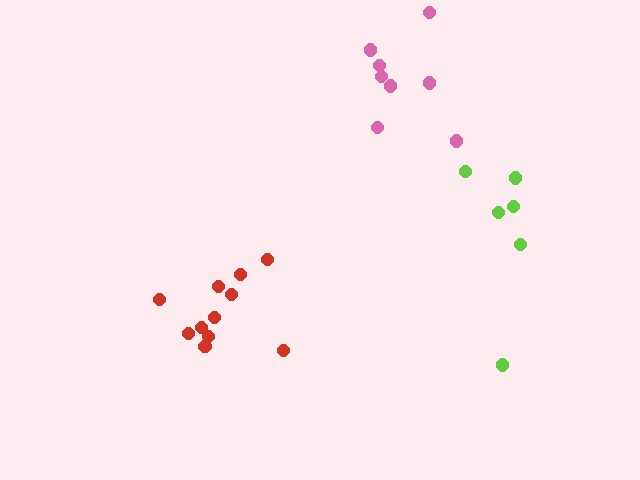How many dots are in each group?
Group 1: 6 dots, Group 2: 8 dots, Group 3: 11 dots (25 total).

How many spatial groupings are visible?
There are 3 spatial groupings.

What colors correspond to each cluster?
The clusters are colored: lime, pink, red.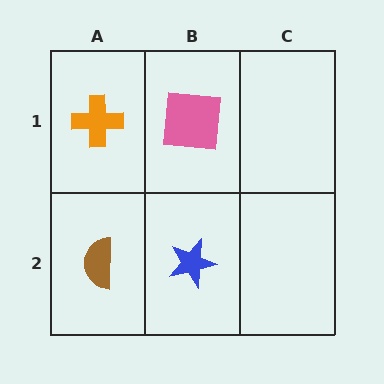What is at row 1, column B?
A pink square.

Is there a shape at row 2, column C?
No, that cell is empty.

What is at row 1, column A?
An orange cross.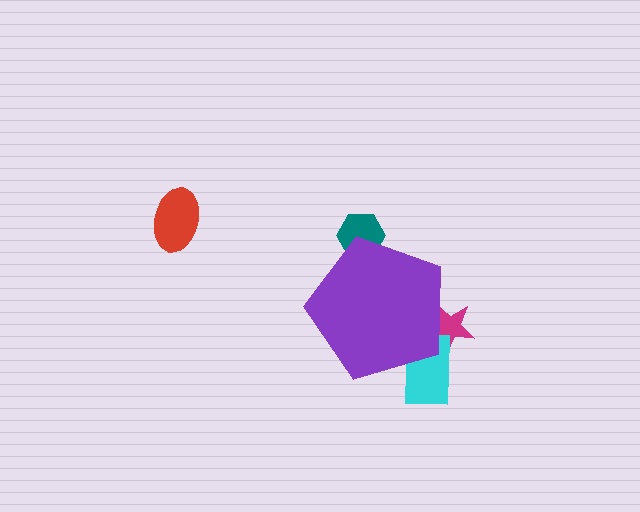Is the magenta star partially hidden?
Yes, the magenta star is partially hidden behind the purple pentagon.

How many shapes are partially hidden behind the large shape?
3 shapes are partially hidden.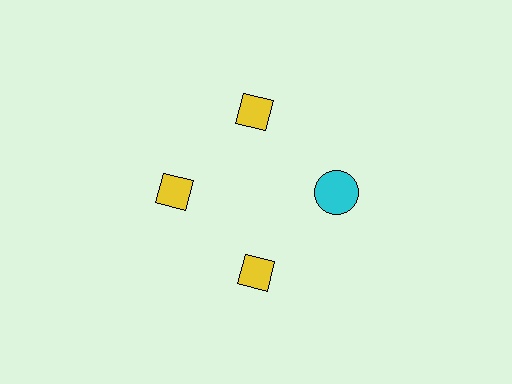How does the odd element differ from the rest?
It differs in both color (cyan instead of yellow) and shape (circle instead of diamond).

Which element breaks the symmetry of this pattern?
The cyan circle at roughly the 3 o'clock position breaks the symmetry. All other shapes are yellow diamonds.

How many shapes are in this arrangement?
There are 4 shapes arranged in a ring pattern.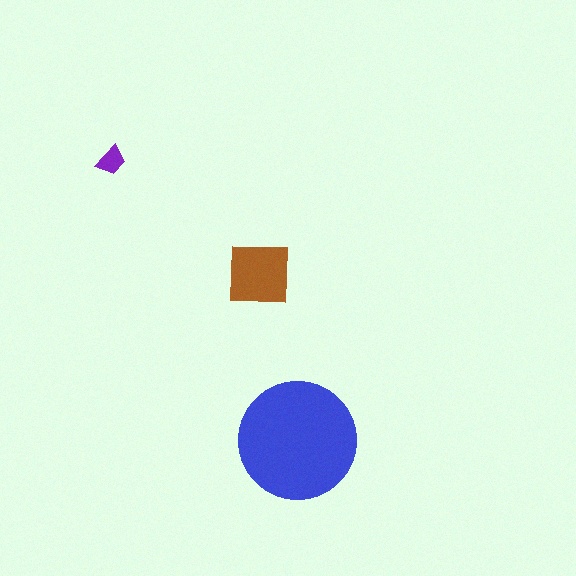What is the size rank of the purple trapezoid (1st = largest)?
3rd.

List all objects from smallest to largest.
The purple trapezoid, the brown square, the blue circle.